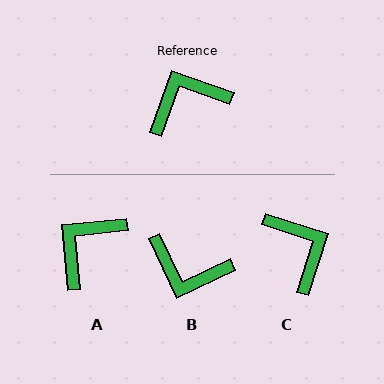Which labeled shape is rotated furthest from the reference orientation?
B, about 135 degrees away.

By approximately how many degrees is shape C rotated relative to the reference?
Approximately 88 degrees clockwise.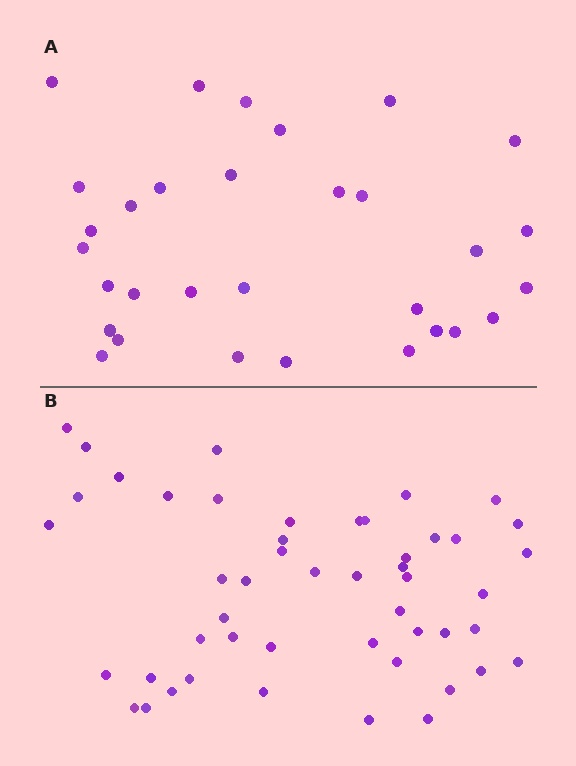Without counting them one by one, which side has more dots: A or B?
Region B (the bottom region) has more dots.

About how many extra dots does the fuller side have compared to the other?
Region B has approximately 20 more dots than region A.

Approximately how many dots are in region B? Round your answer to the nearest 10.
About 50 dots. (The exact count is 49, which rounds to 50.)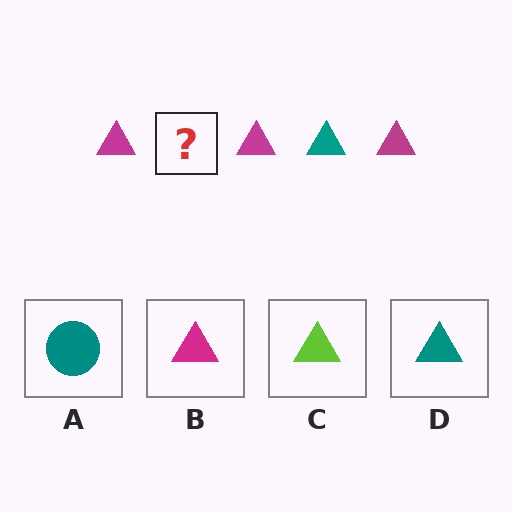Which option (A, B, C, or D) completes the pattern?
D.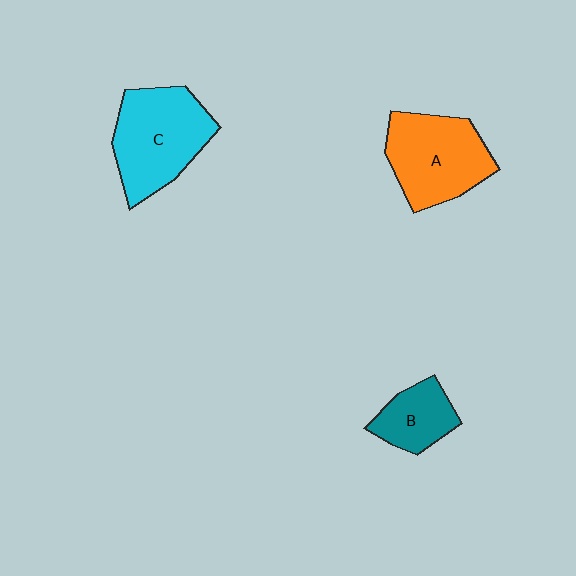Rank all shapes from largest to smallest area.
From largest to smallest: C (cyan), A (orange), B (teal).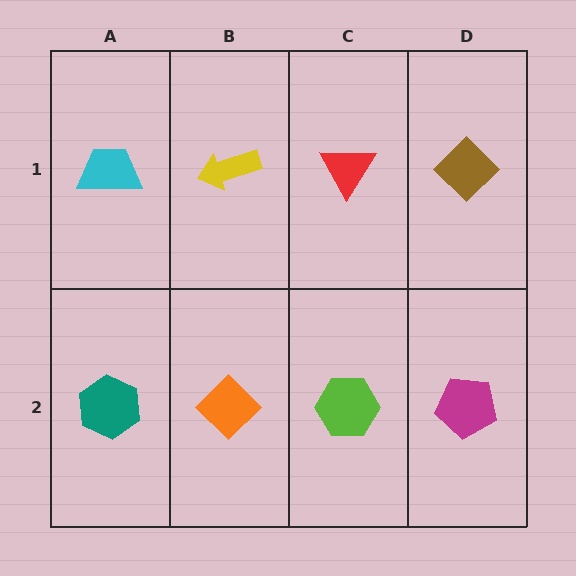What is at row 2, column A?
A teal hexagon.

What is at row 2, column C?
A lime hexagon.